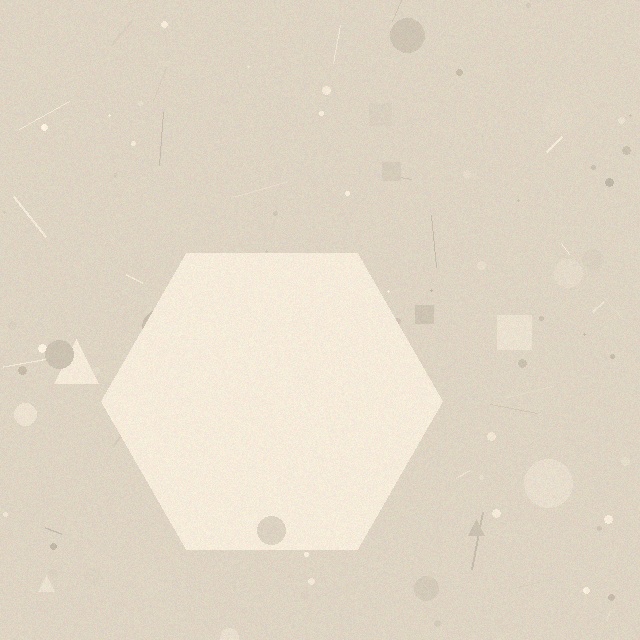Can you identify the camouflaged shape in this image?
The camouflaged shape is a hexagon.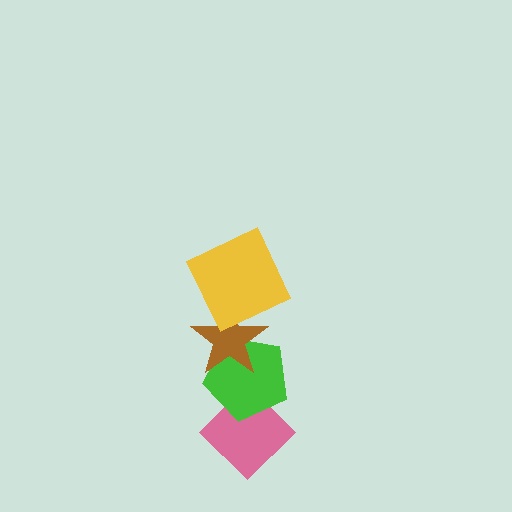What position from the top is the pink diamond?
The pink diamond is 4th from the top.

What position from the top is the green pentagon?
The green pentagon is 3rd from the top.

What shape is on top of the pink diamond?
The green pentagon is on top of the pink diamond.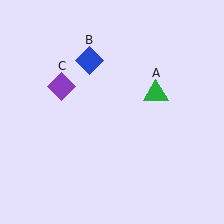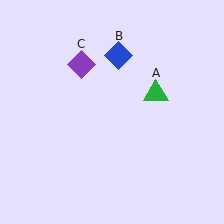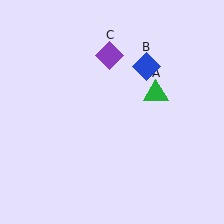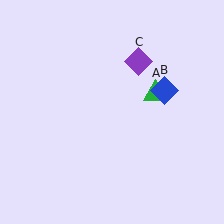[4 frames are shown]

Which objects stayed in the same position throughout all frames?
Green triangle (object A) remained stationary.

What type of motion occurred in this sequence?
The blue diamond (object B), purple diamond (object C) rotated clockwise around the center of the scene.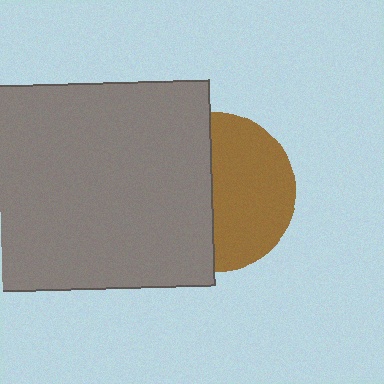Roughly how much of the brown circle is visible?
About half of it is visible (roughly 52%).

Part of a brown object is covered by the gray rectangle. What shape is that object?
It is a circle.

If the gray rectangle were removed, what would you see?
You would see the complete brown circle.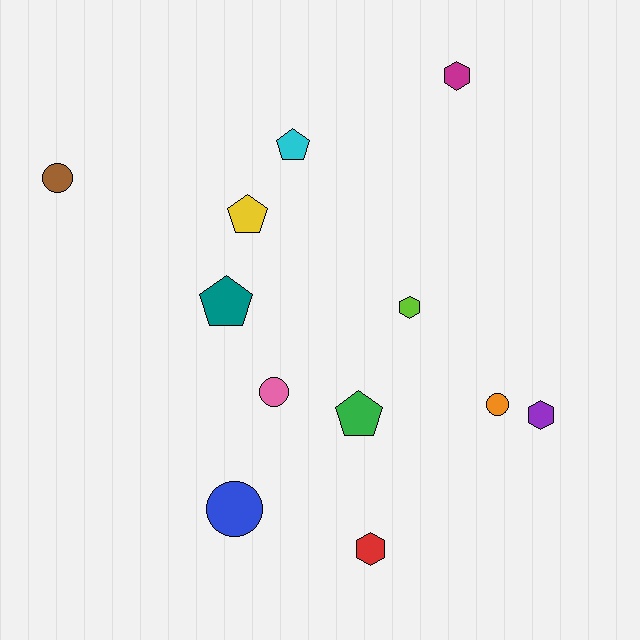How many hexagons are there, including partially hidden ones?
There are 4 hexagons.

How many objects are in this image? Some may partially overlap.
There are 12 objects.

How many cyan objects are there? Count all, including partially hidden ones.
There is 1 cyan object.